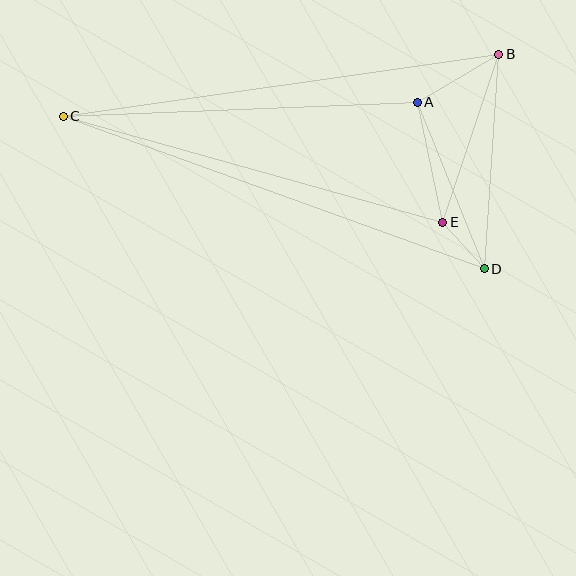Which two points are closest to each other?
Points D and E are closest to each other.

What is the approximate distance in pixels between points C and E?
The distance between C and E is approximately 394 pixels.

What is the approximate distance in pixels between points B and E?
The distance between B and E is approximately 177 pixels.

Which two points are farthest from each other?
Points C and D are farthest from each other.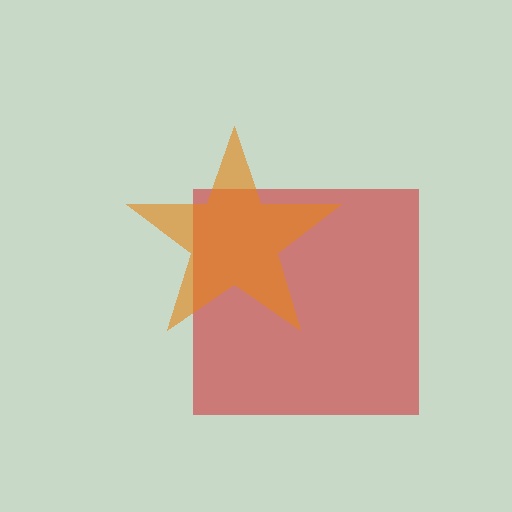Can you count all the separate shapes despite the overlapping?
Yes, there are 2 separate shapes.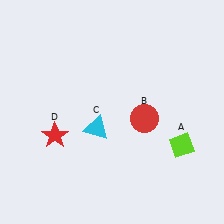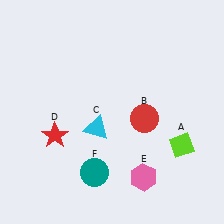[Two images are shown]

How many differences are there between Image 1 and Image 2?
There are 2 differences between the two images.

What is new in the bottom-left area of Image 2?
A teal circle (F) was added in the bottom-left area of Image 2.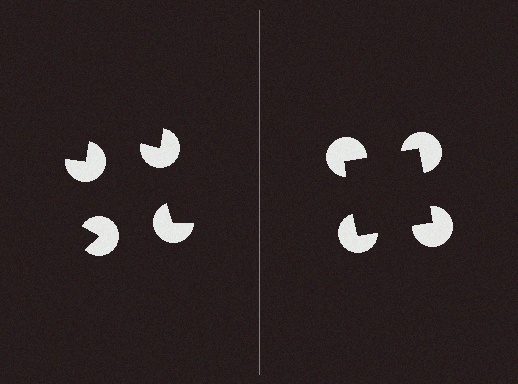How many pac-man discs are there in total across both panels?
8 — 4 on each side.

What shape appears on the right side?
An illusory square.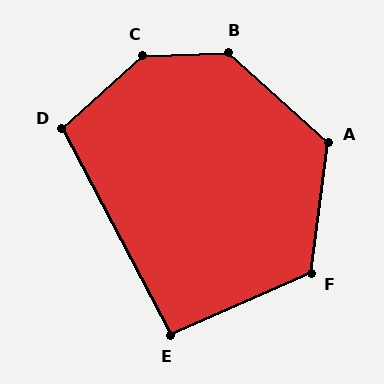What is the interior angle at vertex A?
Approximately 125 degrees (obtuse).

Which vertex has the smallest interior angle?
E, at approximately 94 degrees.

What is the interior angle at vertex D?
Approximately 104 degrees (obtuse).